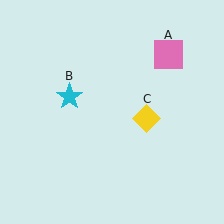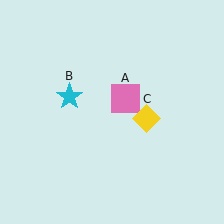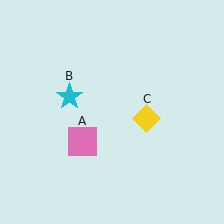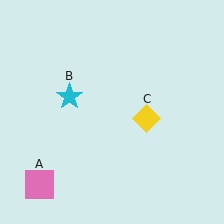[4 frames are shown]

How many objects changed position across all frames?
1 object changed position: pink square (object A).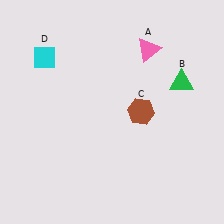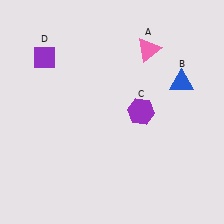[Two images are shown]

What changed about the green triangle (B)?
In Image 1, B is green. In Image 2, it changed to blue.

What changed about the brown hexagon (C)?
In Image 1, C is brown. In Image 2, it changed to purple.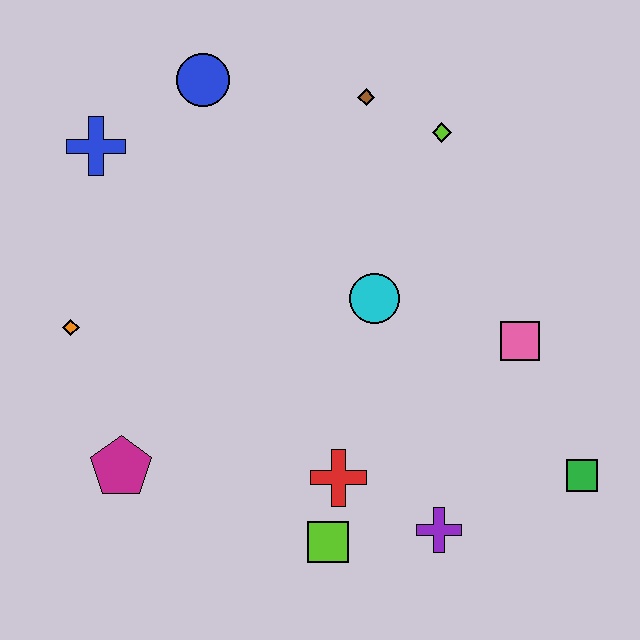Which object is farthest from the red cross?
The blue circle is farthest from the red cross.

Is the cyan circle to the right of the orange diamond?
Yes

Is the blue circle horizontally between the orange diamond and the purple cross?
Yes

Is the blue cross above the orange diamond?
Yes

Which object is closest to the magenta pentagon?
The orange diamond is closest to the magenta pentagon.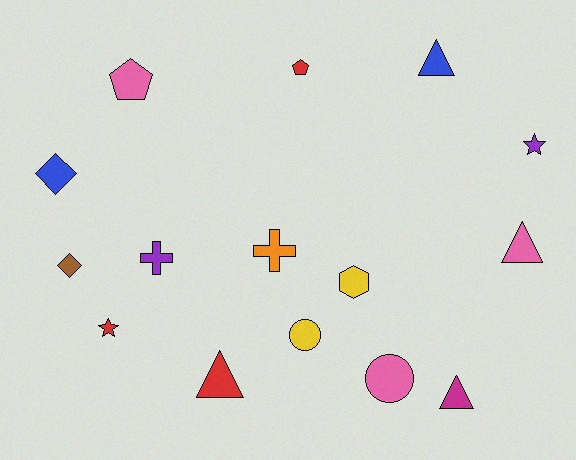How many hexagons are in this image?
There is 1 hexagon.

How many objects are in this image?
There are 15 objects.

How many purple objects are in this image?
There are 2 purple objects.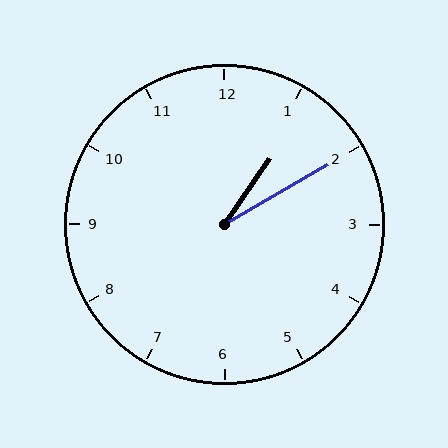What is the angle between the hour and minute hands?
Approximately 25 degrees.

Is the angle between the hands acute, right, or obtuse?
It is acute.